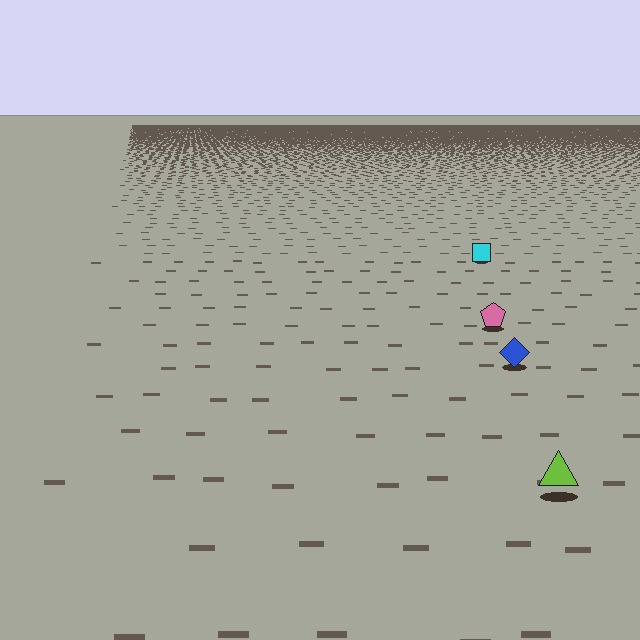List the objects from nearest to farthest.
From nearest to farthest: the lime triangle, the blue diamond, the pink pentagon, the cyan square.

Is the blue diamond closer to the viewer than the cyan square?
Yes. The blue diamond is closer — you can tell from the texture gradient: the ground texture is coarser near it.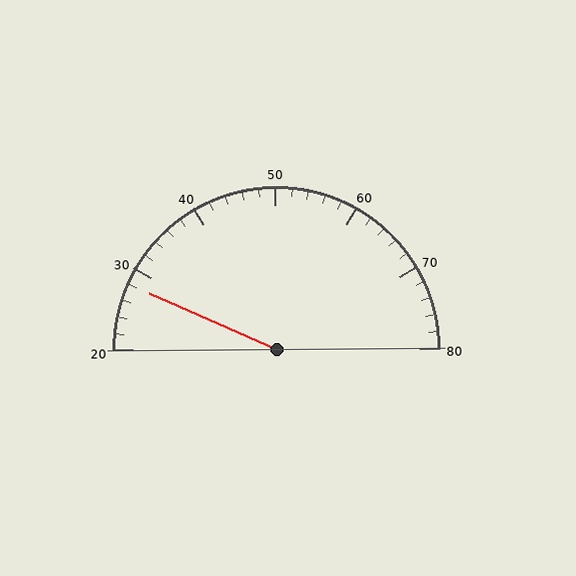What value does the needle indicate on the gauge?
The needle indicates approximately 28.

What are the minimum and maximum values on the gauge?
The gauge ranges from 20 to 80.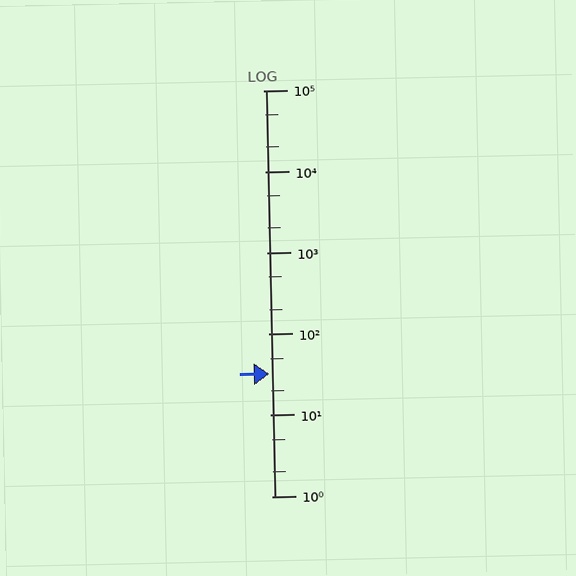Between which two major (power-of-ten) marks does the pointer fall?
The pointer is between 10 and 100.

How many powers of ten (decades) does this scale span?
The scale spans 5 decades, from 1 to 100000.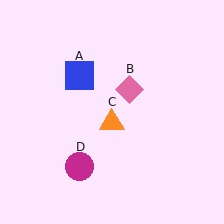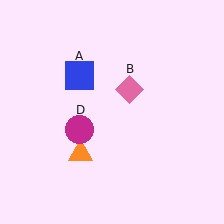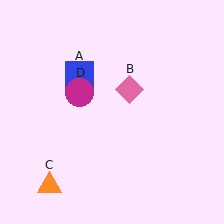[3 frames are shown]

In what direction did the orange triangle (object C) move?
The orange triangle (object C) moved down and to the left.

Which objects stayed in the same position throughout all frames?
Blue square (object A) and pink diamond (object B) remained stationary.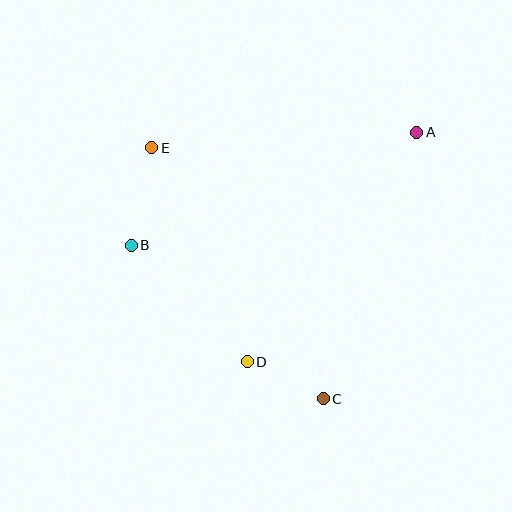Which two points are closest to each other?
Points C and D are closest to each other.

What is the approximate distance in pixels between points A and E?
The distance between A and E is approximately 266 pixels.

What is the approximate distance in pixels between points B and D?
The distance between B and D is approximately 165 pixels.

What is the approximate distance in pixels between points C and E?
The distance between C and E is approximately 304 pixels.